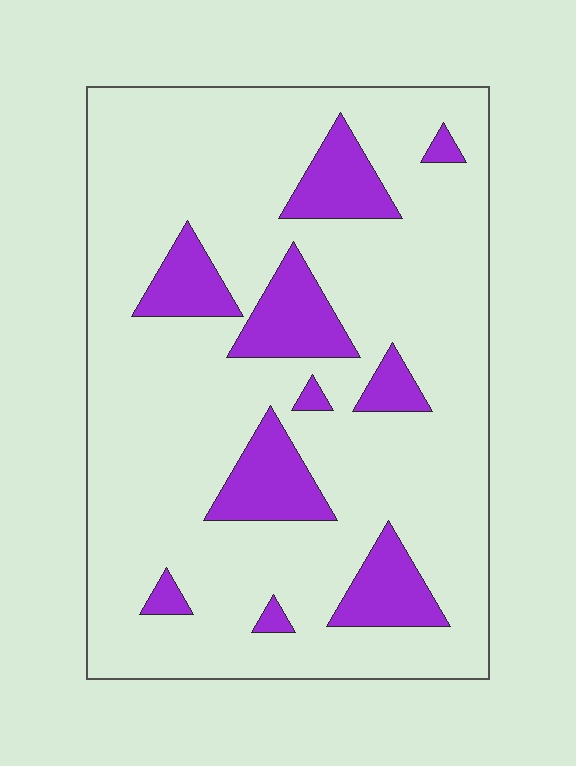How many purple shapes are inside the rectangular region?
10.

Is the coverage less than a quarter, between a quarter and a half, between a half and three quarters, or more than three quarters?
Less than a quarter.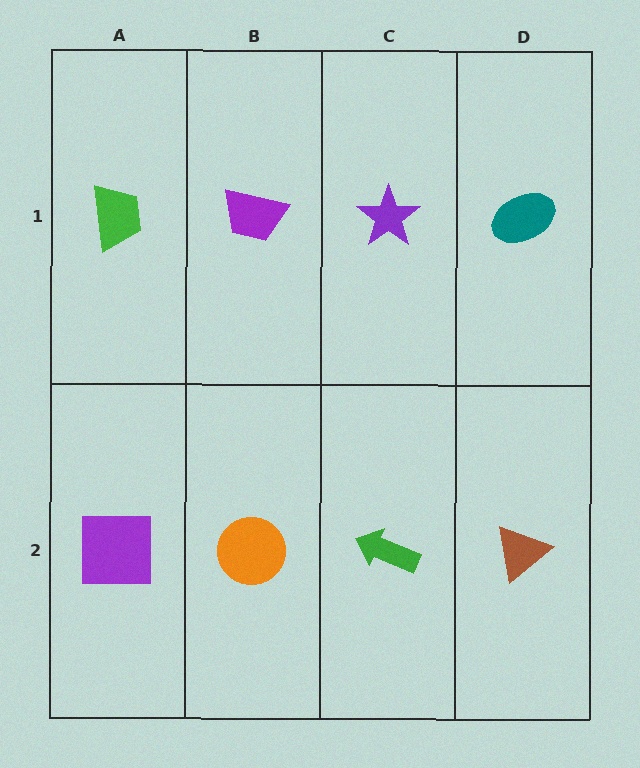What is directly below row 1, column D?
A brown triangle.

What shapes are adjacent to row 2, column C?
A purple star (row 1, column C), an orange circle (row 2, column B), a brown triangle (row 2, column D).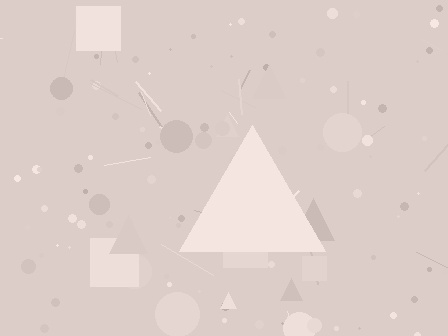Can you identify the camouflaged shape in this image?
The camouflaged shape is a triangle.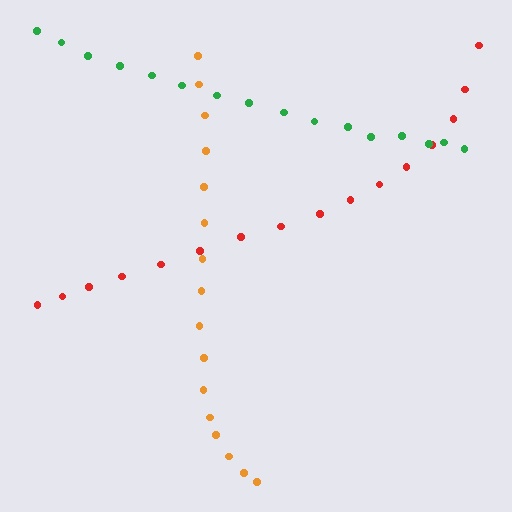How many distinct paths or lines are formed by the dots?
There are 3 distinct paths.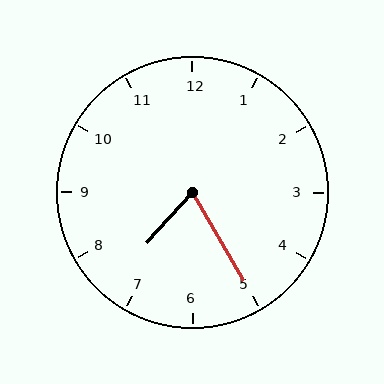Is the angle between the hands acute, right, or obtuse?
It is acute.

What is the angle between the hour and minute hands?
Approximately 72 degrees.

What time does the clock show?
7:25.